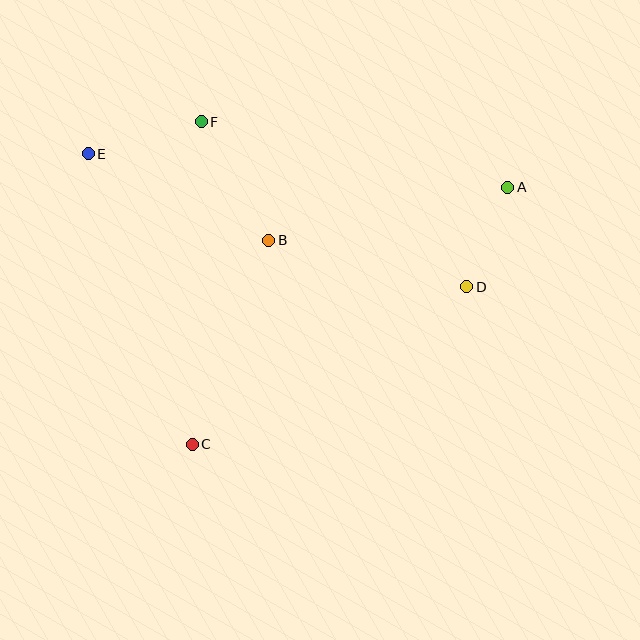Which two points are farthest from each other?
Points A and E are farthest from each other.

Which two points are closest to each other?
Points A and D are closest to each other.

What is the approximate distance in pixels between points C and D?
The distance between C and D is approximately 317 pixels.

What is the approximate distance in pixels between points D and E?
The distance between D and E is approximately 401 pixels.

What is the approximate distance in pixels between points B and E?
The distance between B and E is approximately 200 pixels.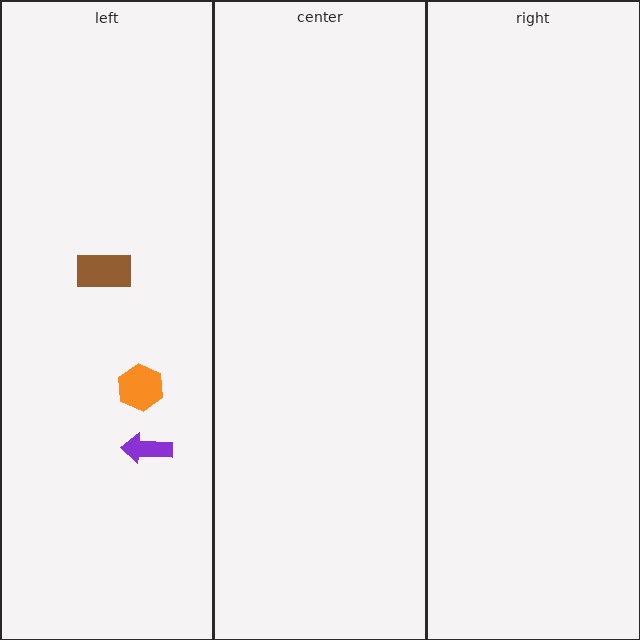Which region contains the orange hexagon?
The left region.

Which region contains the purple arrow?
The left region.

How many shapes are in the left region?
3.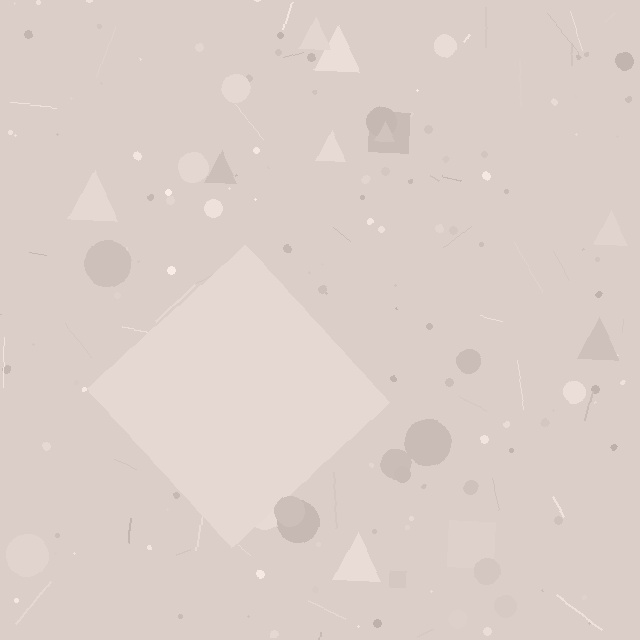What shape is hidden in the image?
A diamond is hidden in the image.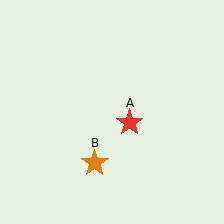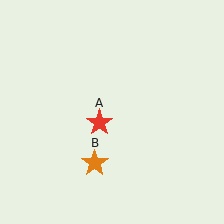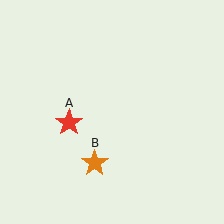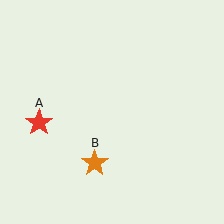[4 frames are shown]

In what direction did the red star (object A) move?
The red star (object A) moved left.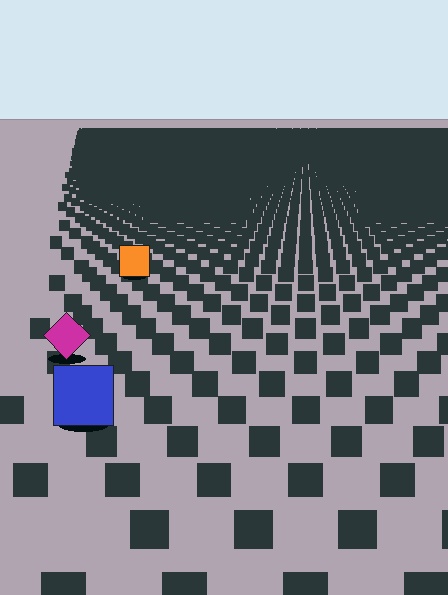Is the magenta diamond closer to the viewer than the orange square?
Yes. The magenta diamond is closer — you can tell from the texture gradient: the ground texture is coarser near it.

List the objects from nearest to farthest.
From nearest to farthest: the blue square, the magenta diamond, the orange square.